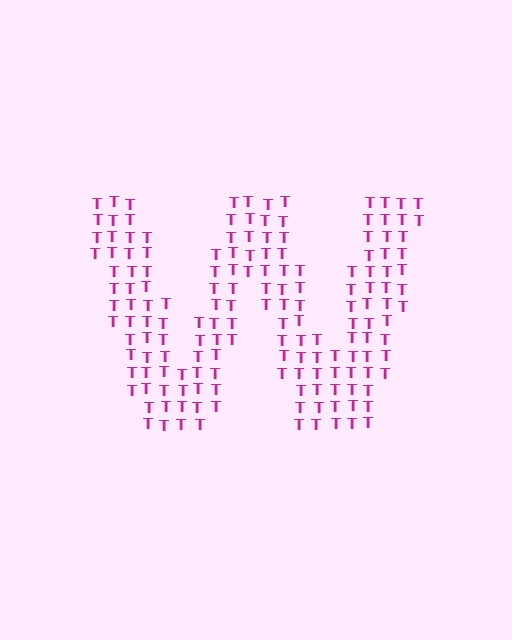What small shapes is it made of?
It is made of small letter T's.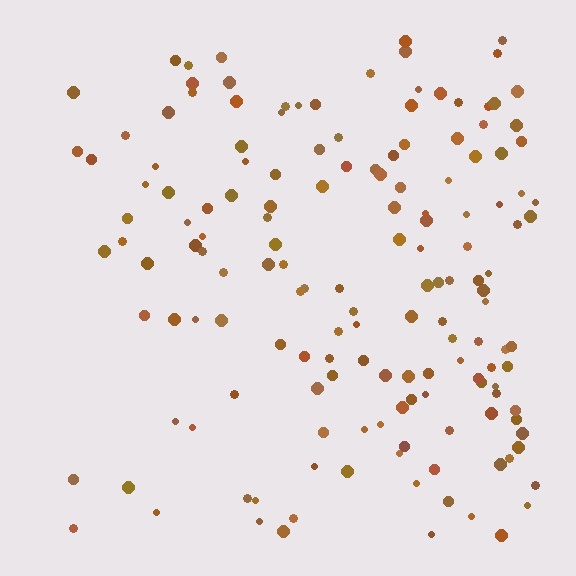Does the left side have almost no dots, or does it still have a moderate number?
Still a moderate number, just noticeably fewer than the right.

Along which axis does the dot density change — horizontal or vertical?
Horizontal.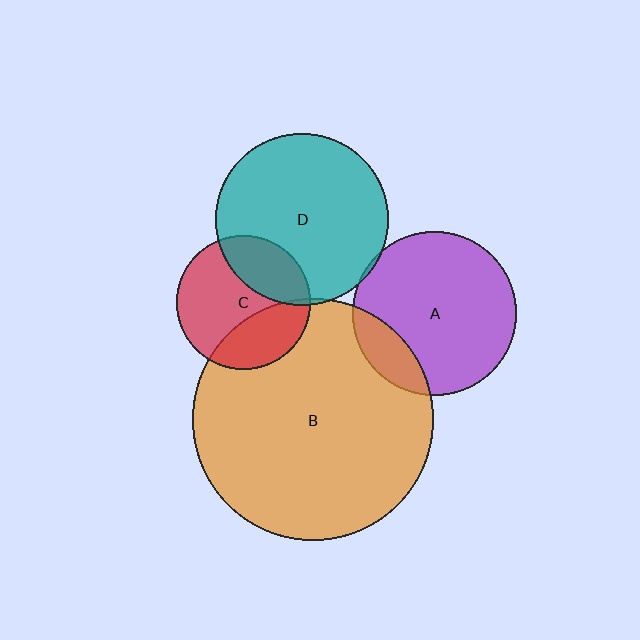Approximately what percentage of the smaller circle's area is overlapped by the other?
Approximately 5%.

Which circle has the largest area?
Circle B (orange).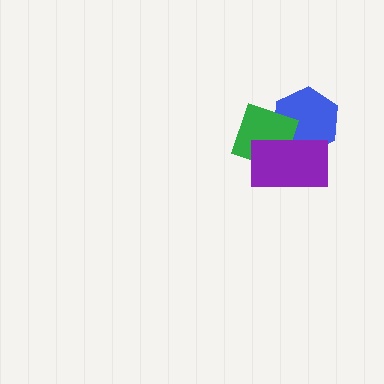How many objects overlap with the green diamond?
2 objects overlap with the green diamond.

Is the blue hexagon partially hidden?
Yes, it is partially covered by another shape.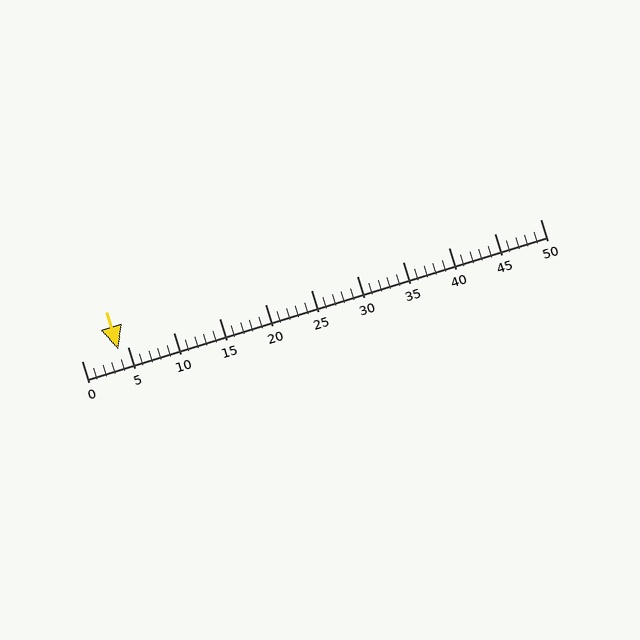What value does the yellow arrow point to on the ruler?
The yellow arrow points to approximately 4.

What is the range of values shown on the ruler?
The ruler shows values from 0 to 50.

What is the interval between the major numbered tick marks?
The major tick marks are spaced 5 units apart.